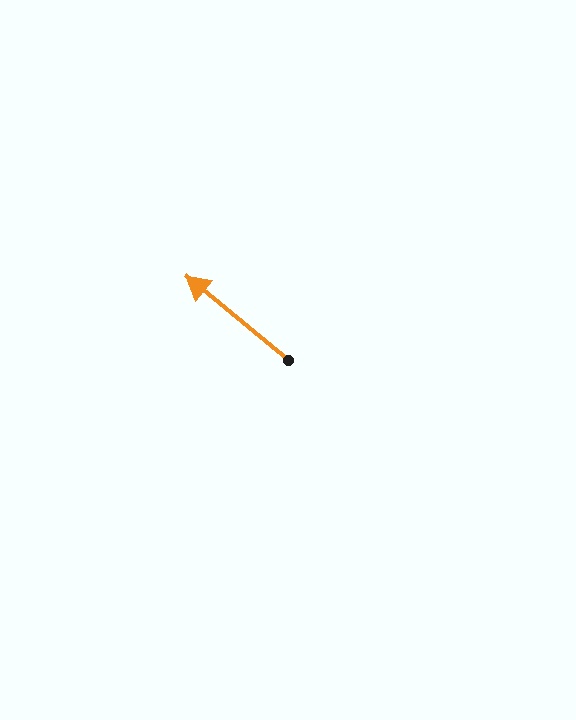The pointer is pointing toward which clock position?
Roughly 10 o'clock.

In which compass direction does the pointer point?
Northwest.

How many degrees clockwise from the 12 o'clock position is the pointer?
Approximately 310 degrees.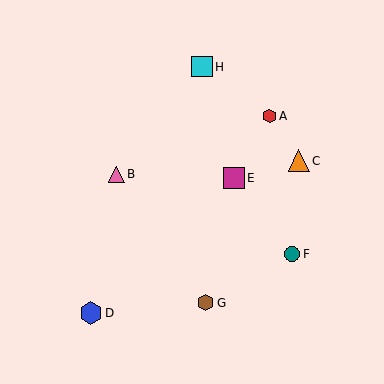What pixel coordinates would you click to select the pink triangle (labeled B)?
Click at (116, 174) to select the pink triangle B.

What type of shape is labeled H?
Shape H is a cyan square.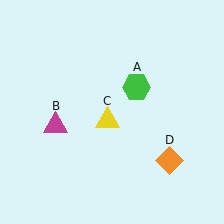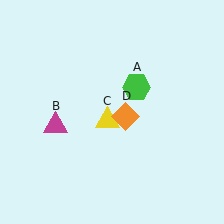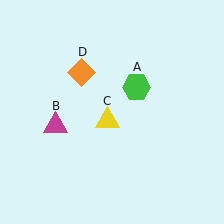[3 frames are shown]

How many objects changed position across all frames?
1 object changed position: orange diamond (object D).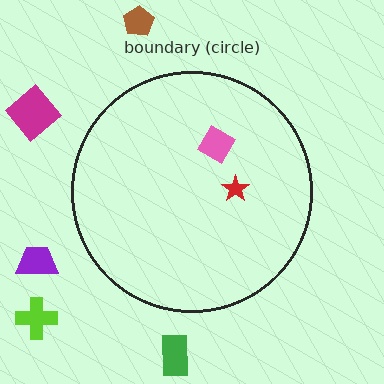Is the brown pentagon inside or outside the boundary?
Outside.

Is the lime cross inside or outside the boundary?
Outside.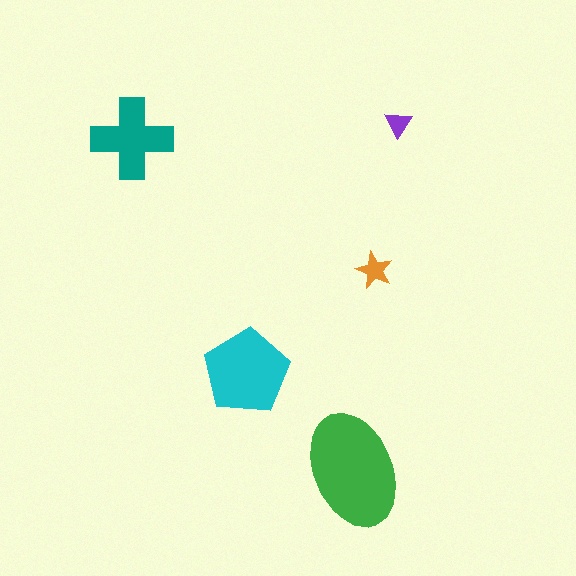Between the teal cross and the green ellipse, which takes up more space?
The green ellipse.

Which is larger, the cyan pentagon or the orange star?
The cyan pentagon.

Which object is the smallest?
The purple triangle.